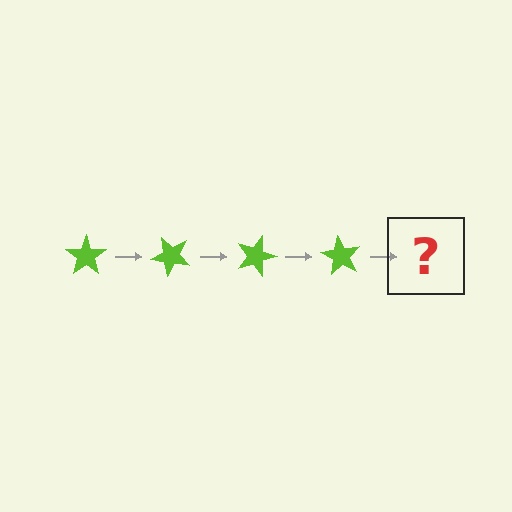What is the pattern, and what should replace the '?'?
The pattern is that the star rotates 45 degrees each step. The '?' should be a lime star rotated 180 degrees.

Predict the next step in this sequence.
The next step is a lime star rotated 180 degrees.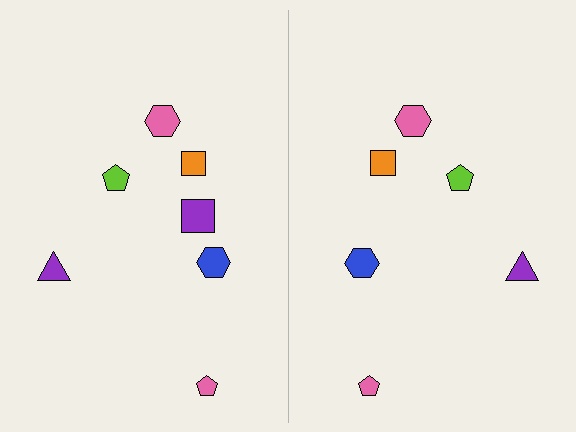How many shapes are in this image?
There are 13 shapes in this image.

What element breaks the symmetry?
A purple square is missing from the right side.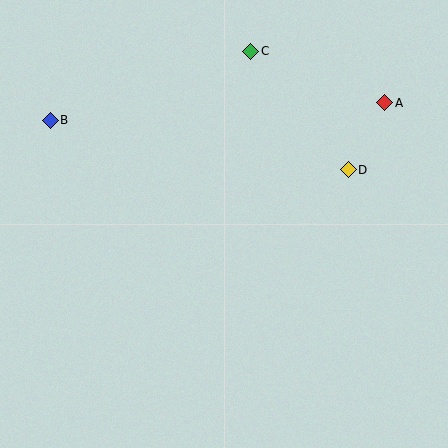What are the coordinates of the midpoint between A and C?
The midpoint between A and C is at (318, 77).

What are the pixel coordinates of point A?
Point A is at (385, 103).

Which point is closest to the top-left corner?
Point B is closest to the top-left corner.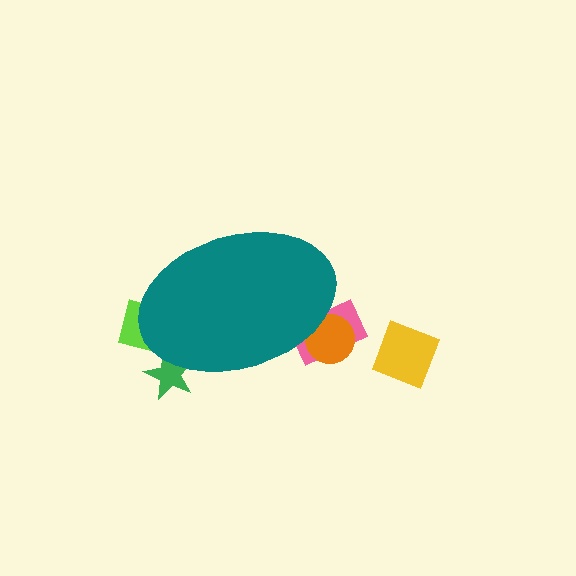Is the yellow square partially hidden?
No, the yellow square is fully visible.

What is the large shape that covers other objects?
A teal ellipse.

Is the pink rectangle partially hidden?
Yes, the pink rectangle is partially hidden behind the teal ellipse.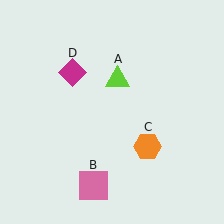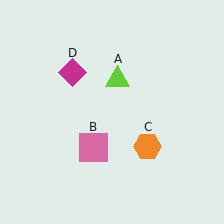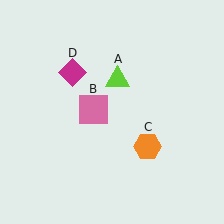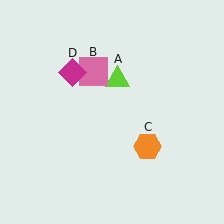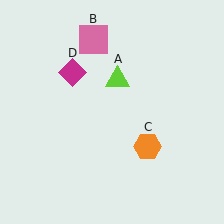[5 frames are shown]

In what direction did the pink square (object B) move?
The pink square (object B) moved up.